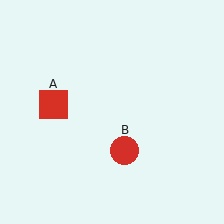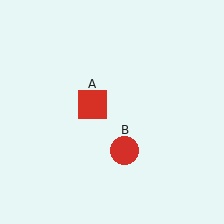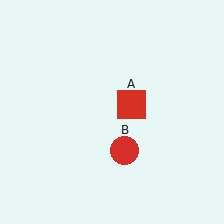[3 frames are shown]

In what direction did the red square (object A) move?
The red square (object A) moved right.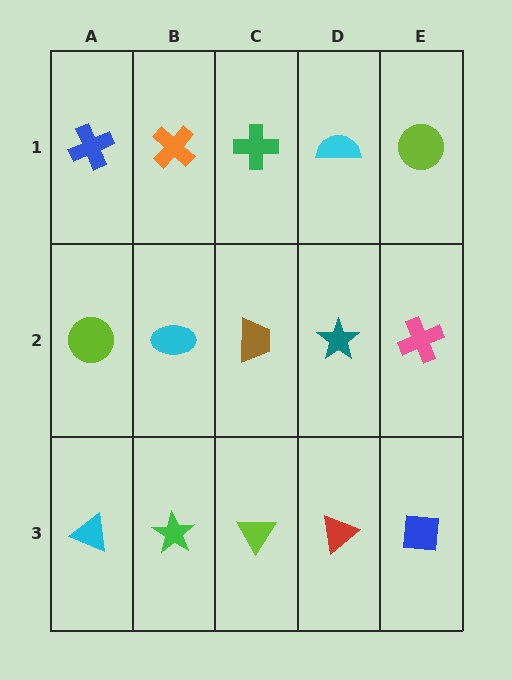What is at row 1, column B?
An orange cross.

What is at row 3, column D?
A red triangle.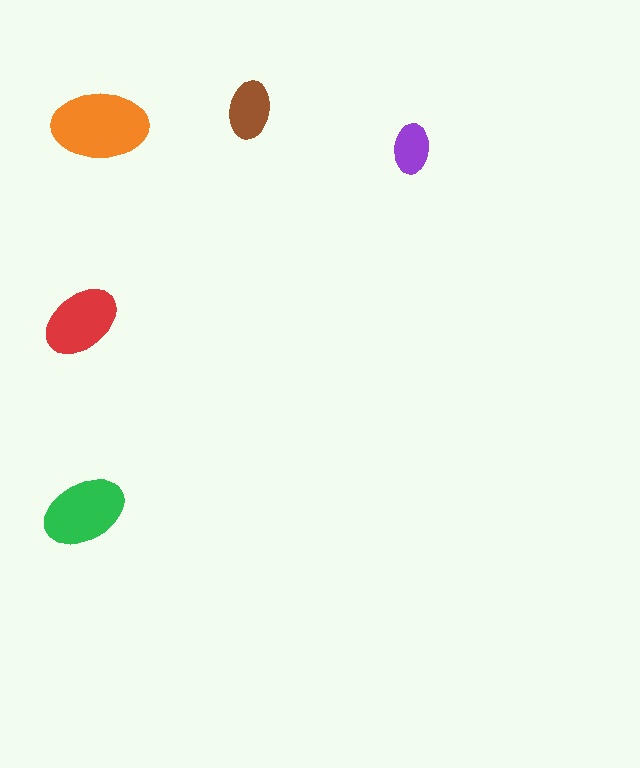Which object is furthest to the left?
The red ellipse is leftmost.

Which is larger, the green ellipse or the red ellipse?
The green one.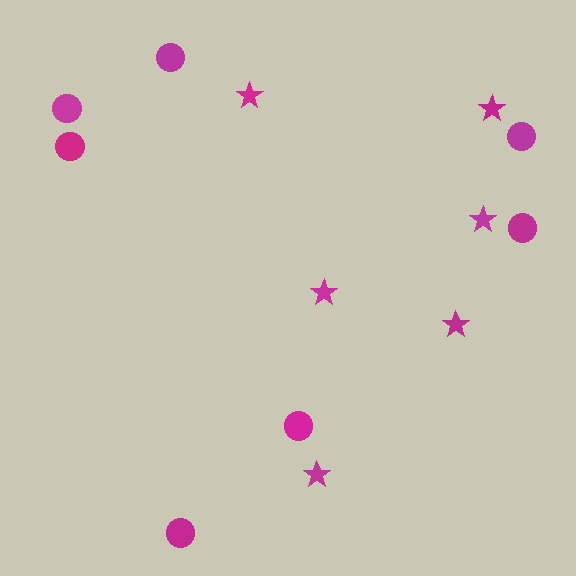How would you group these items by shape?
There are 2 groups: one group of stars (6) and one group of circles (7).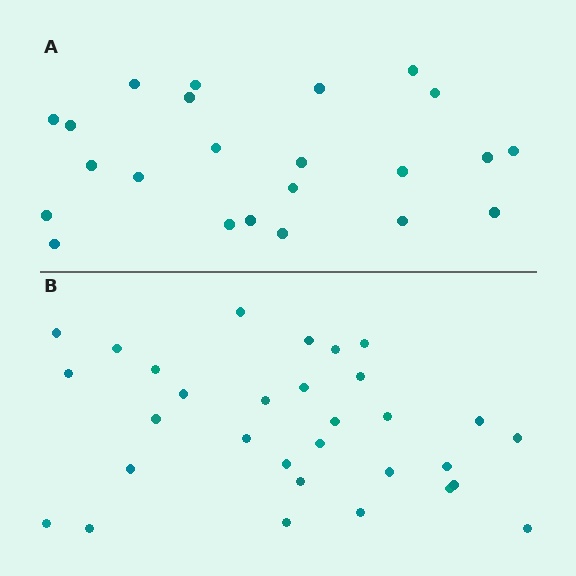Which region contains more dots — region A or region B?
Region B (the bottom region) has more dots.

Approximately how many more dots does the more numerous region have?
Region B has roughly 8 or so more dots than region A.